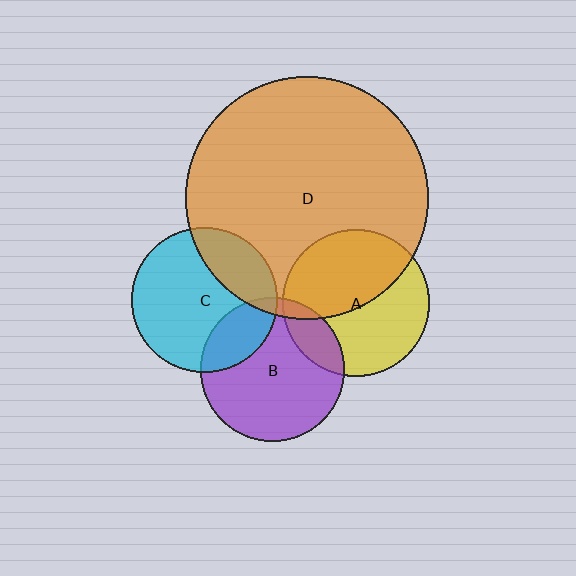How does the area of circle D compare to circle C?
Approximately 2.8 times.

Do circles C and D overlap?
Yes.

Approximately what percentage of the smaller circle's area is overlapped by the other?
Approximately 25%.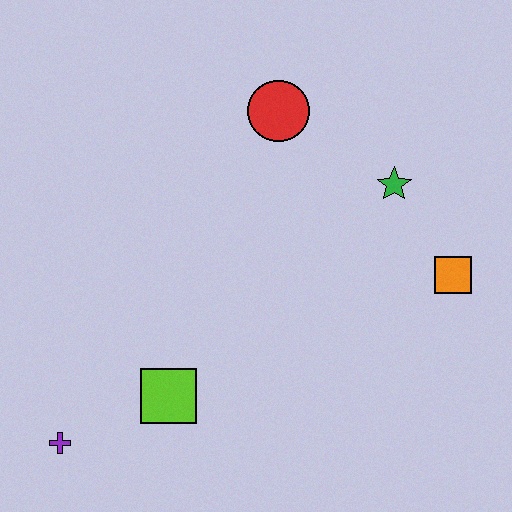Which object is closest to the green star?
The orange square is closest to the green star.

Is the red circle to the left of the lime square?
No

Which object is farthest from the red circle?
The purple cross is farthest from the red circle.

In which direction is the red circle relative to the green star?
The red circle is to the left of the green star.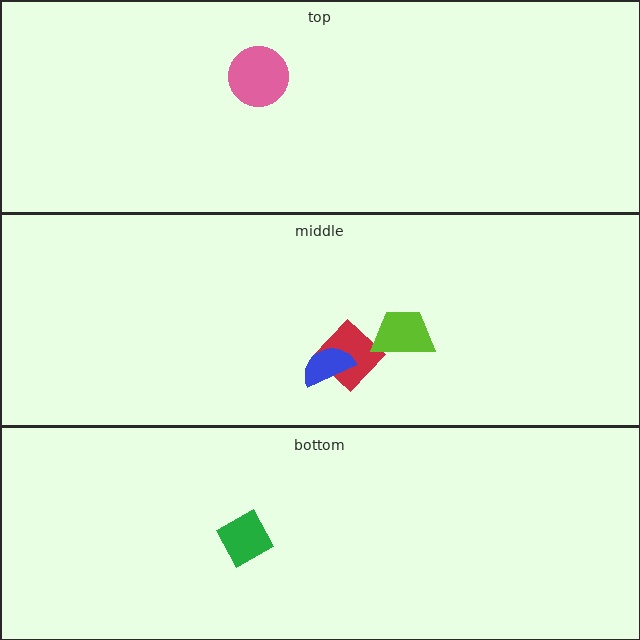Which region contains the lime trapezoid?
The middle region.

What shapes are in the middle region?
The red diamond, the lime trapezoid, the blue semicircle.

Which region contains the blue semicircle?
The middle region.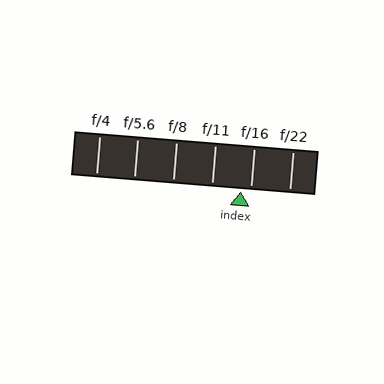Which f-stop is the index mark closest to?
The index mark is closest to f/16.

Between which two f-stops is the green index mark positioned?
The index mark is between f/11 and f/16.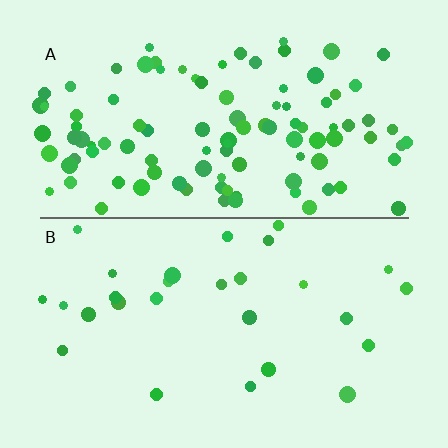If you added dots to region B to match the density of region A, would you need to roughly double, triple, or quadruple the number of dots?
Approximately quadruple.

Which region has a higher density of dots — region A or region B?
A (the top).